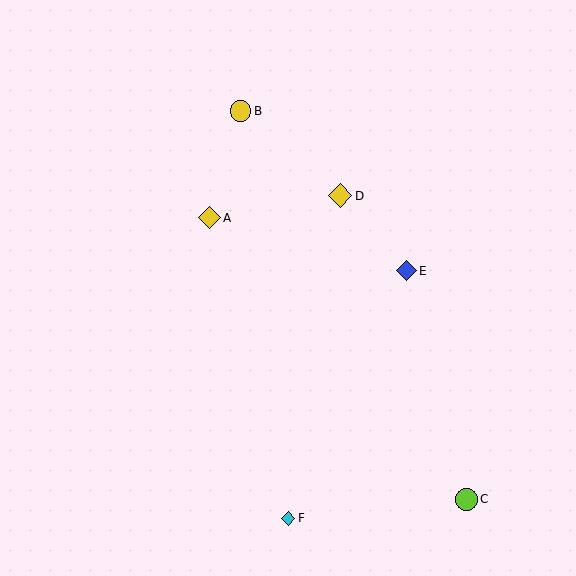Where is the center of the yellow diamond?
The center of the yellow diamond is at (340, 196).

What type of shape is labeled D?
Shape D is a yellow diamond.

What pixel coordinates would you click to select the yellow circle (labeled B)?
Click at (240, 111) to select the yellow circle B.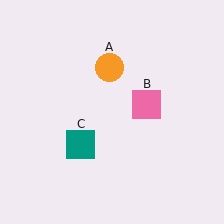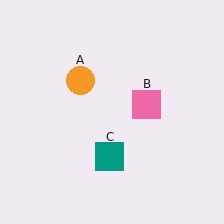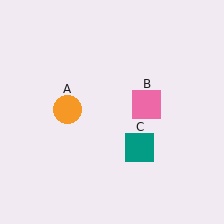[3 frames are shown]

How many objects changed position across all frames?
2 objects changed position: orange circle (object A), teal square (object C).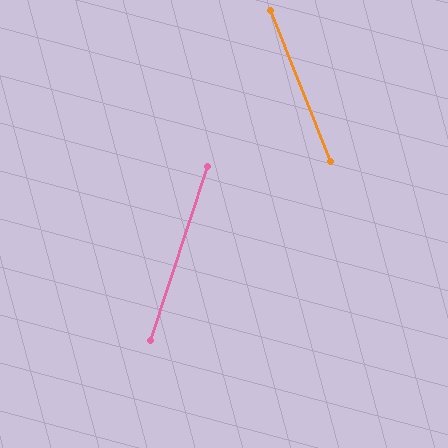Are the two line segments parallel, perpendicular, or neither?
Neither parallel nor perpendicular — they differ by about 40°.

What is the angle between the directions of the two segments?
Approximately 40 degrees.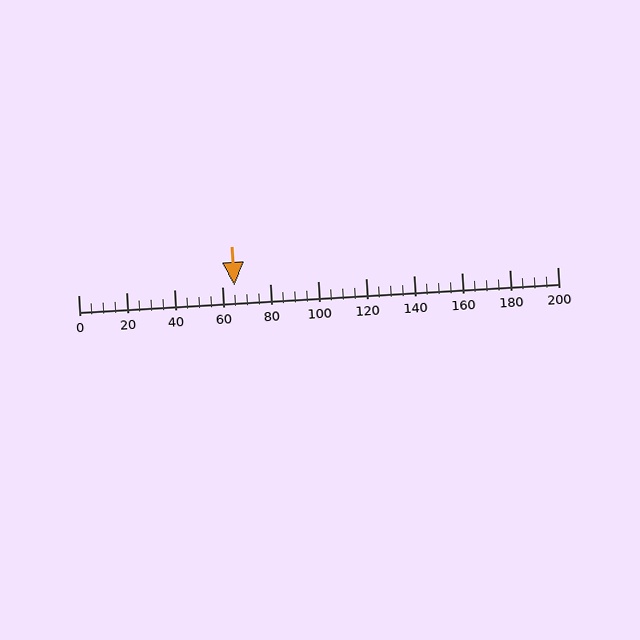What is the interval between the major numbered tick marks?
The major tick marks are spaced 20 units apart.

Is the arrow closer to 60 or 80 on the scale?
The arrow is closer to 60.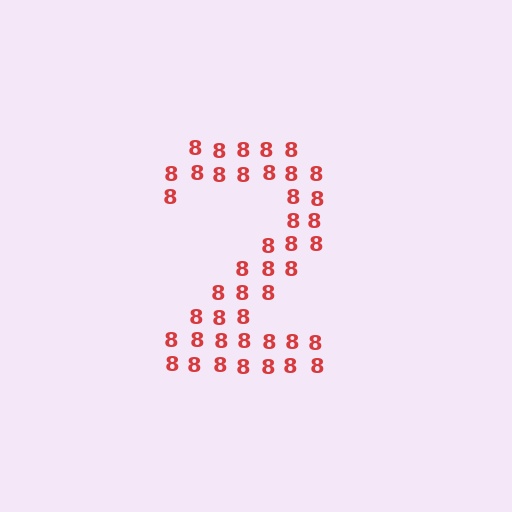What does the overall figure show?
The overall figure shows the digit 2.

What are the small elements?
The small elements are digit 8's.